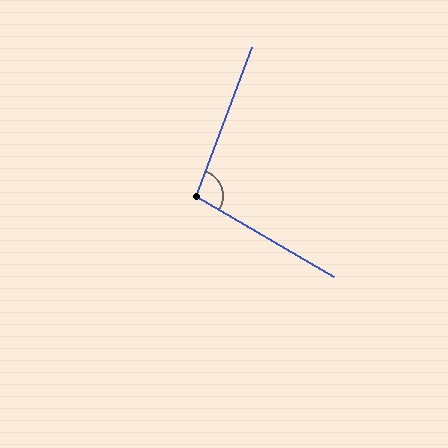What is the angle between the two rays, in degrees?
Approximately 100 degrees.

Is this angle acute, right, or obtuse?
It is obtuse.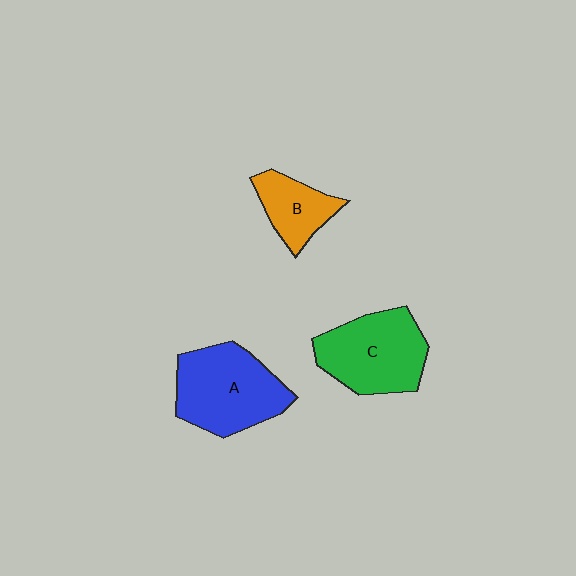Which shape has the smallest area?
Shape B (orange).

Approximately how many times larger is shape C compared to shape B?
Approximately 1.8 times.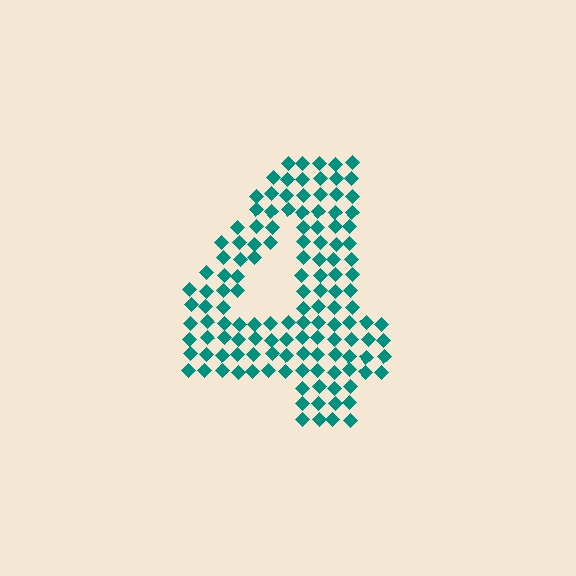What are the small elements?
The small elements are diamonds.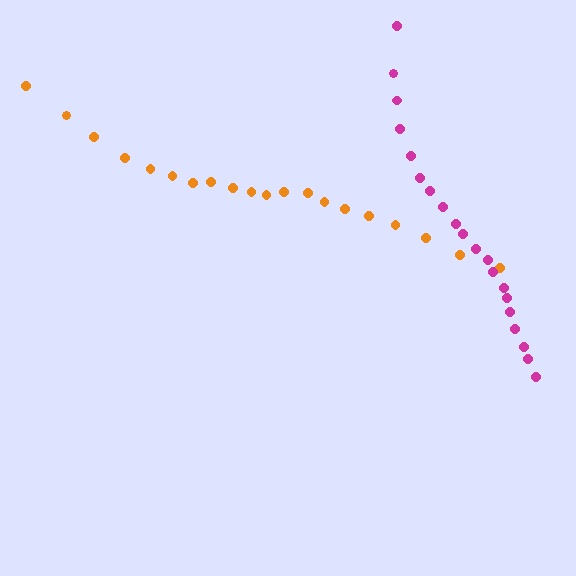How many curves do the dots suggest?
There are 2 distinct paths.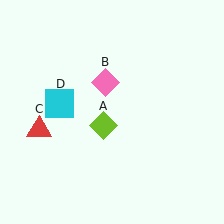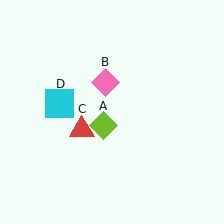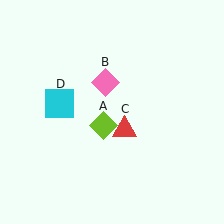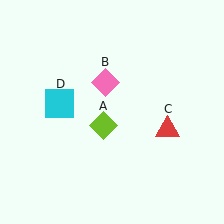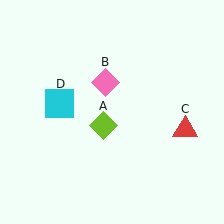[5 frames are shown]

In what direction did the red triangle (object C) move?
The red triangle (object C) moved right.